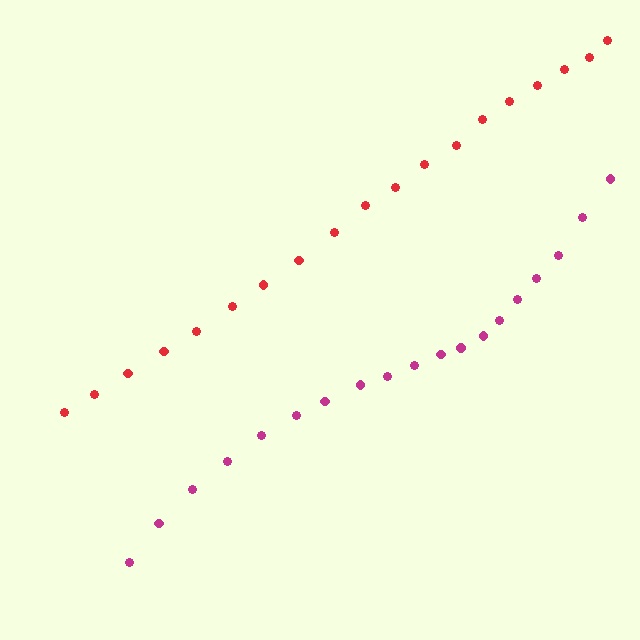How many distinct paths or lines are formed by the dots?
There are 2 distinct paths.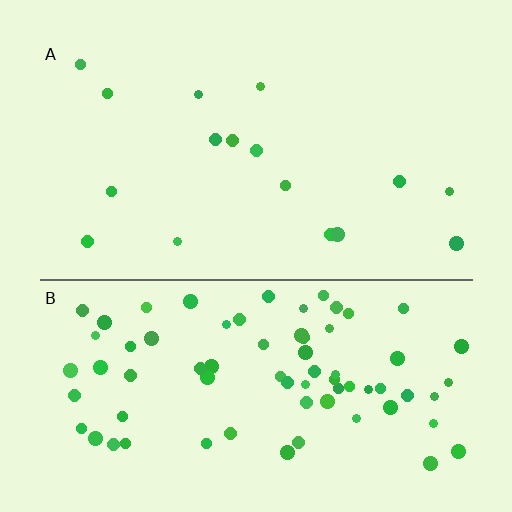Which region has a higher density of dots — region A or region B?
B (the bottom).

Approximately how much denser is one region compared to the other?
Approximately 4.5× — region B over region A.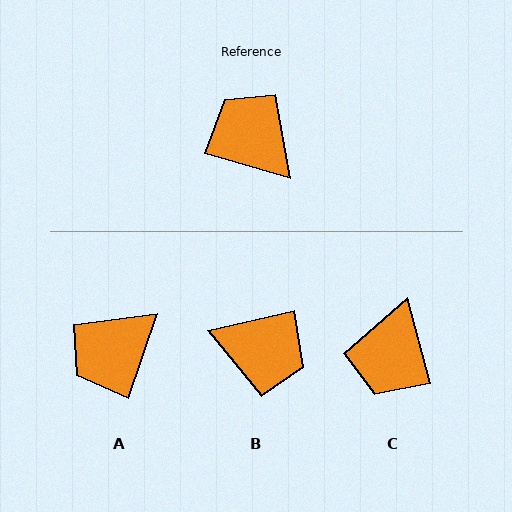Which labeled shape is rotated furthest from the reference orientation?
B, about 151 degrees away.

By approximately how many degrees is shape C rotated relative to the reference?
Approximately 121 degrees counter-clockwise.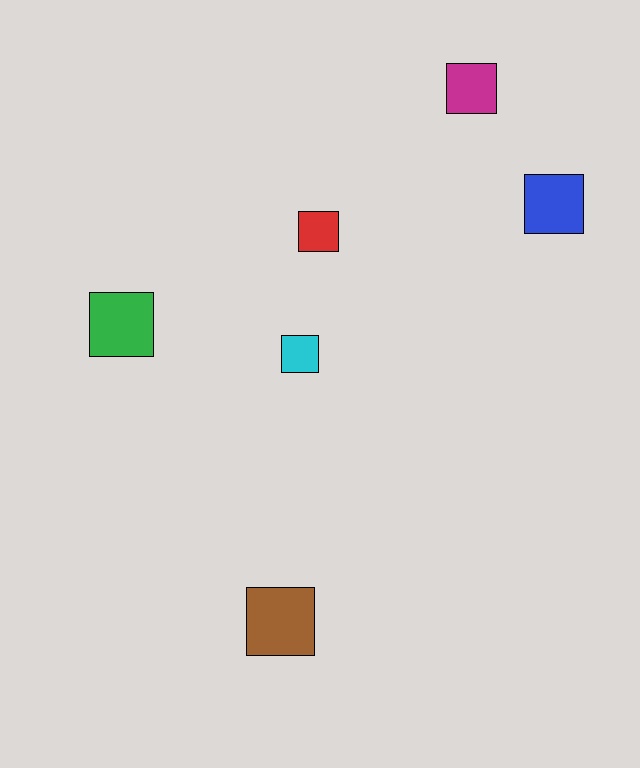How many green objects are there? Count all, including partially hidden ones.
There is 1 green object.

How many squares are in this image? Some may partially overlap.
There are 6 squares.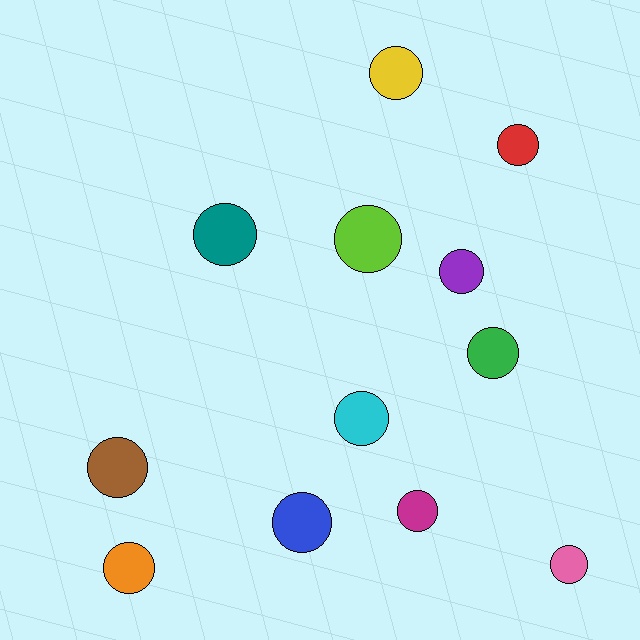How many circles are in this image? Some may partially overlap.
There are 12 circles.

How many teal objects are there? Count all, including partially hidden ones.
There is 1 teal object.